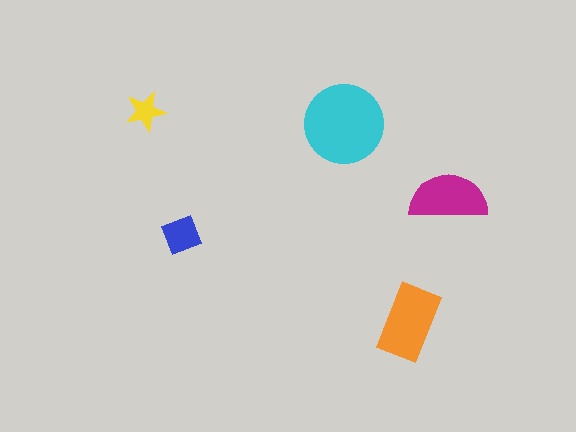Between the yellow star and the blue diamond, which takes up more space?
The blue diamond.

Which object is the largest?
The cyan circle.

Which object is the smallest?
The yellow star.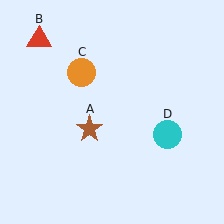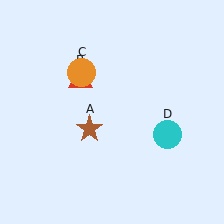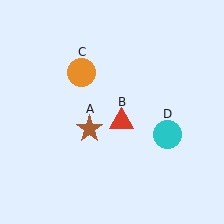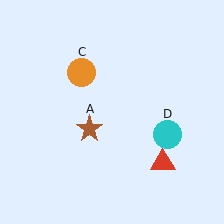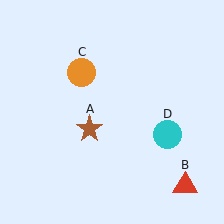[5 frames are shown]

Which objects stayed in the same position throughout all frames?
Brown star (object A) and orange circle (object C) and cyan circle (object D) remained stationary.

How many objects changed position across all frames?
1 object changed position: red triangle (object B).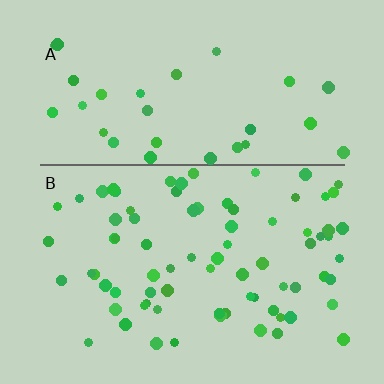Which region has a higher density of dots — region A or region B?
B (the bottom).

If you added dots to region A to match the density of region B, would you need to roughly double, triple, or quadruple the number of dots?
Approximately double.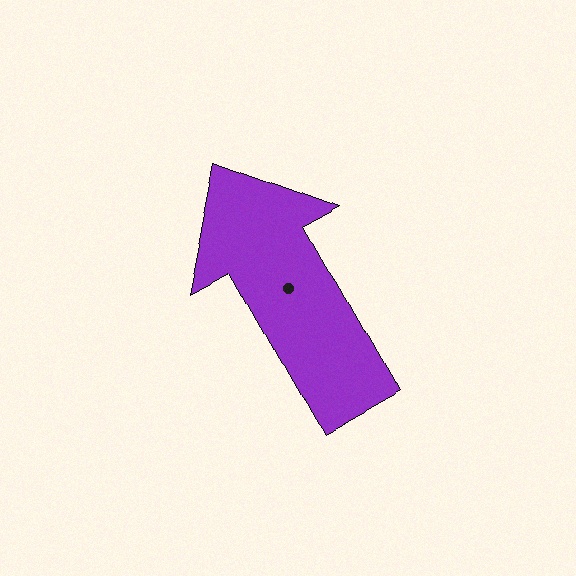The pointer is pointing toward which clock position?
Roughly 11 o'clock.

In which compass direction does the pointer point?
Northwest.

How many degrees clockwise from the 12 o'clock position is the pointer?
Approximately 331 degrees.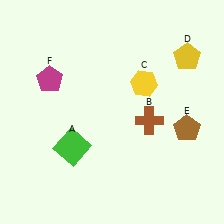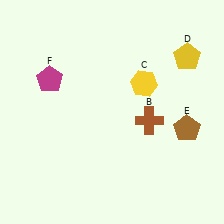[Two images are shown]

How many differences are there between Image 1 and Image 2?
There is 1 difference between the two images.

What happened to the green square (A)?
The green square (A) was removed in Image 2. It was in the bottom-left area of Image 1.